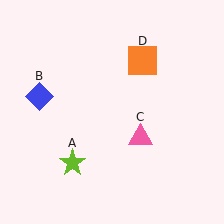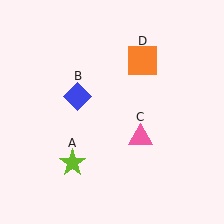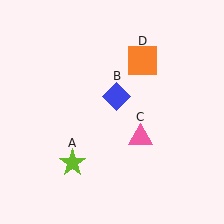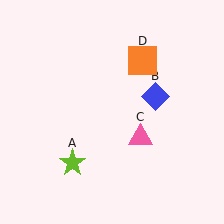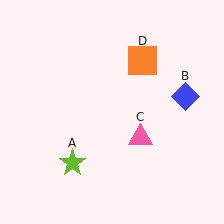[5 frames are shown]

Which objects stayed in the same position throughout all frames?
Lime star (object A) and pink triangle (object C) and orange square (object D) remained stationary.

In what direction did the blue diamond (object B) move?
The blue diamond (object B) moved right.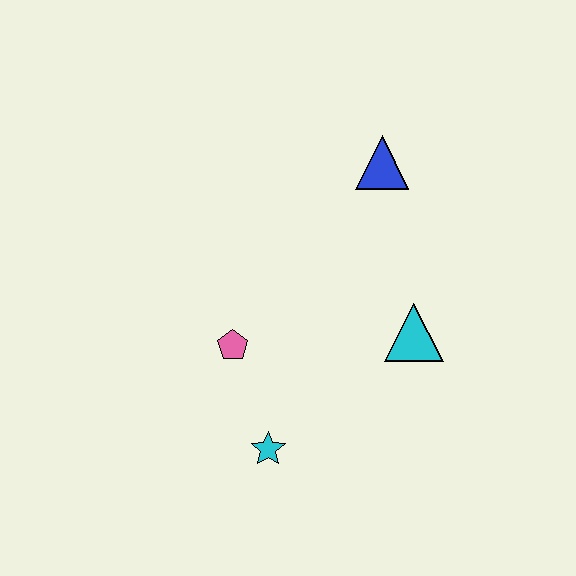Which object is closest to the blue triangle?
The cyan triangle is closest to the blue triangle.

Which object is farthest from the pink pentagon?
The blue triangle is farthest from the pink pentagon.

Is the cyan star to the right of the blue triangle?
No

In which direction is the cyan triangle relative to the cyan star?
The cyan triangle is to the right of the cyan star.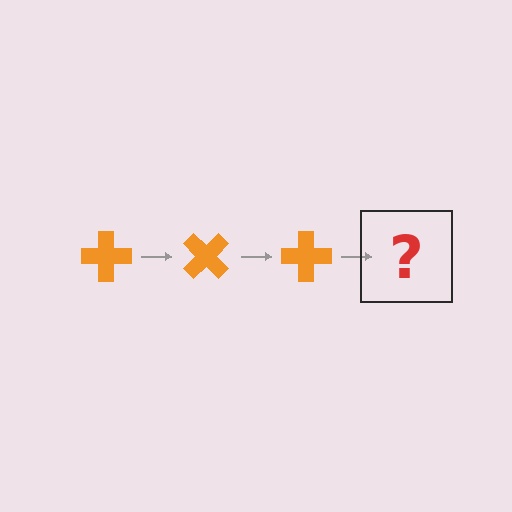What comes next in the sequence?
The next element should be an orange cross rotated 135 degrees.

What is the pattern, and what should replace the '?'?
The pattern is that the cross rotates 45 degrees each step. The '?' should be an orange cross rotated 135 degrees.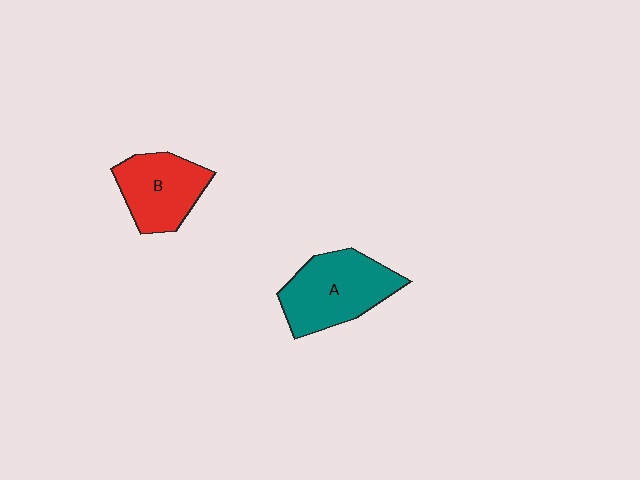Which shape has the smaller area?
Shape B (red).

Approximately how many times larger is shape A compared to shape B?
Approximately 1.2 times.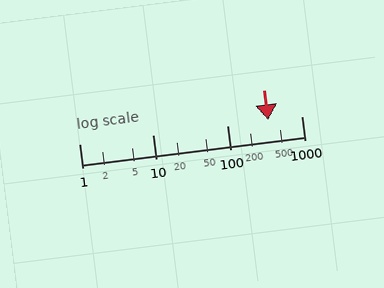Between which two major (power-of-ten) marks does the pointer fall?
The pointer is between 100 and 1000.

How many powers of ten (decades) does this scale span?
The scale spans 3 decades, from 1 to 1000.